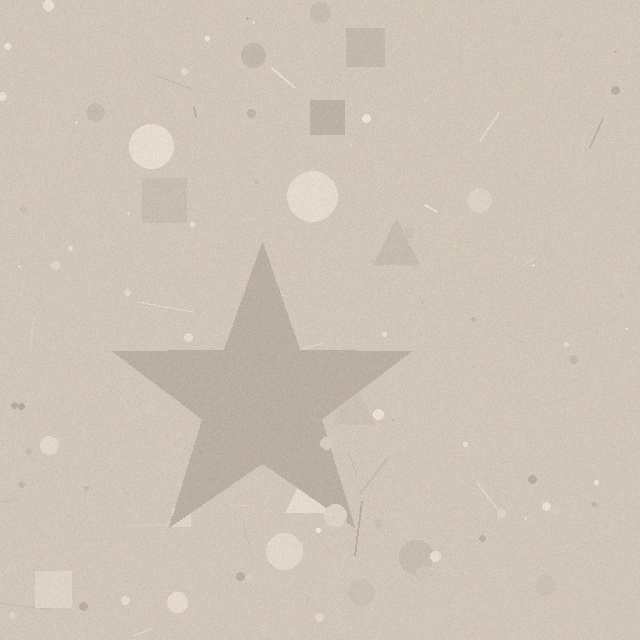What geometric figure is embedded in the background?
A star is embedded in the background.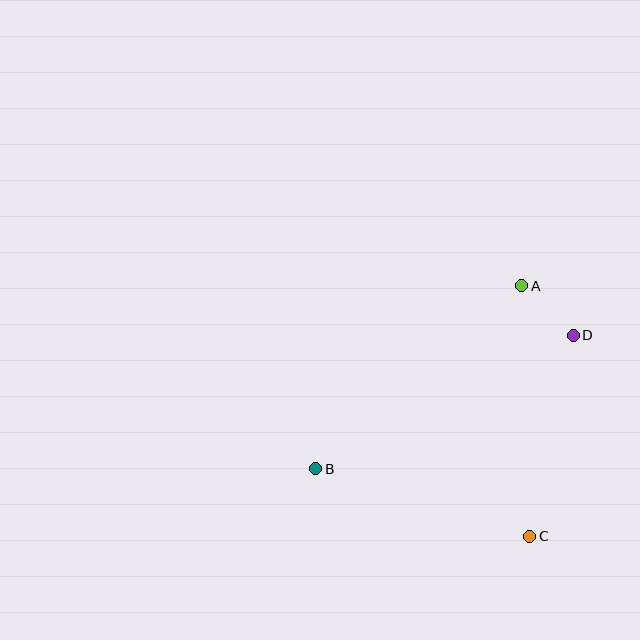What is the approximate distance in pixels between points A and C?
The distance between A and C is approximately 251 pixels.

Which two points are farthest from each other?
Points B and D are farthest from each other.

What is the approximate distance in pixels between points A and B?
The distance between A and B is approximately 276 pixels.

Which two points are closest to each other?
Points A and D are closest to each other.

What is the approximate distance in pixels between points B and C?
The distance between B and C is approximately 225 pixels.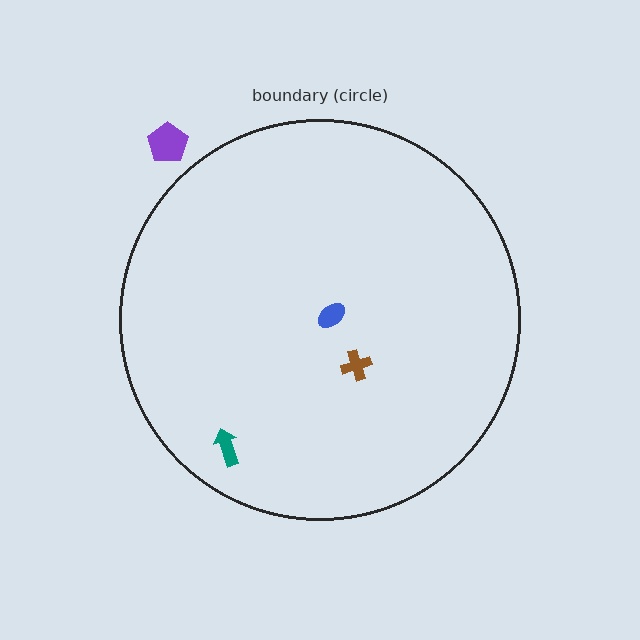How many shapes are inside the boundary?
3 inside, 1 outside.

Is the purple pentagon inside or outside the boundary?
Outside.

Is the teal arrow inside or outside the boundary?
Inside.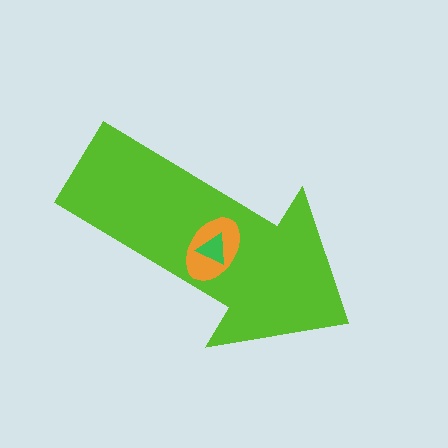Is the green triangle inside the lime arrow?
Yes.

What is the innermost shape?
The green triangle.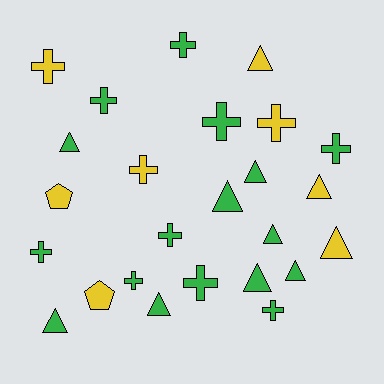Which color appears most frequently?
Green, with 17 objects.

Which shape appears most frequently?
Cross, with 12 objects.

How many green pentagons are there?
There are no green pentagons.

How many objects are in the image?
There are 25 objects.